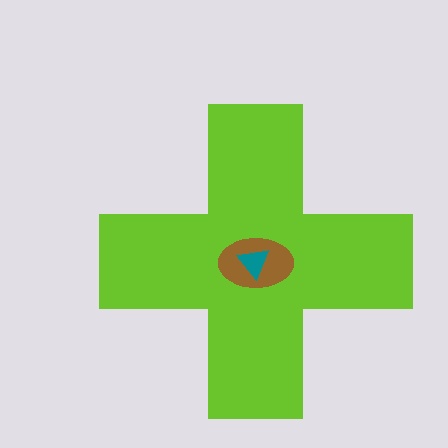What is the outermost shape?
The lime cross.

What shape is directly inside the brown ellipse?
The teal triangle.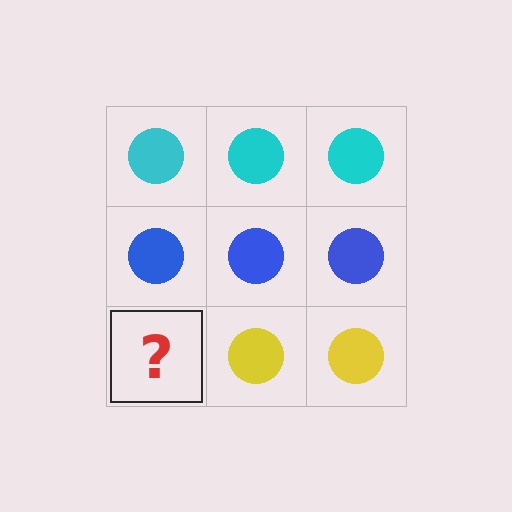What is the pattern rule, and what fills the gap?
The rule is that each row has a consistent color. The gap should be filled with a yellow circle.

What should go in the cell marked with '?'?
The missing cell should contain a yellow circle.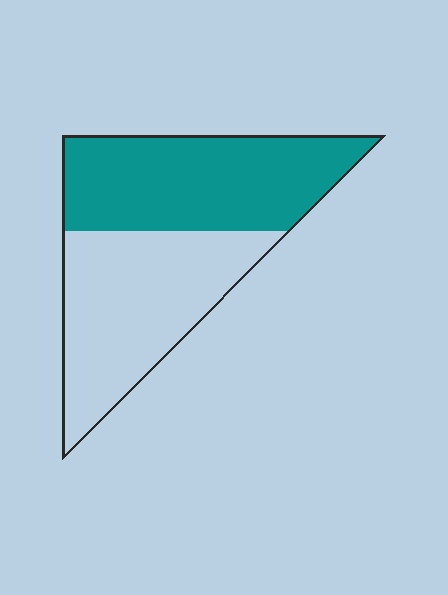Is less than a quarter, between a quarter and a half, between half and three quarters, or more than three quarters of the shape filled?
Between half and three quarters.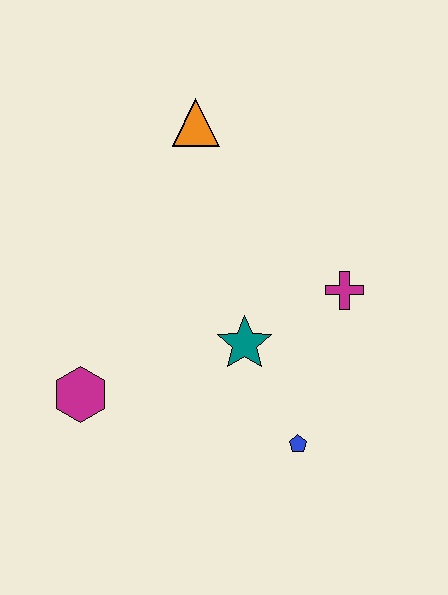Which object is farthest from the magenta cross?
The magenta hexagon is farthest from the magenta cross.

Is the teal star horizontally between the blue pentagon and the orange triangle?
Yes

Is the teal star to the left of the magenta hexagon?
No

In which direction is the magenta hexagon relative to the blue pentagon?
The magenta hexagon is to the left of the blue pentagon.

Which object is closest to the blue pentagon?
The teal star is closest to the blue pentagon.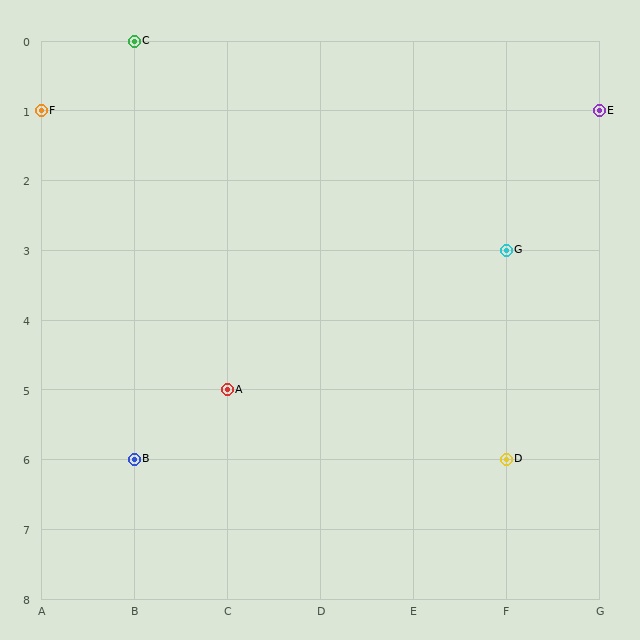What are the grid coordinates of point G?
Point G is at grid coordinates (F, 3).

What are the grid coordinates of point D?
Point D is at grid coordinates (F, 6).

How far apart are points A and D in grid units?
Points A and D are 3 columns and 1 row apart (about 3.2 grid units diagonally).